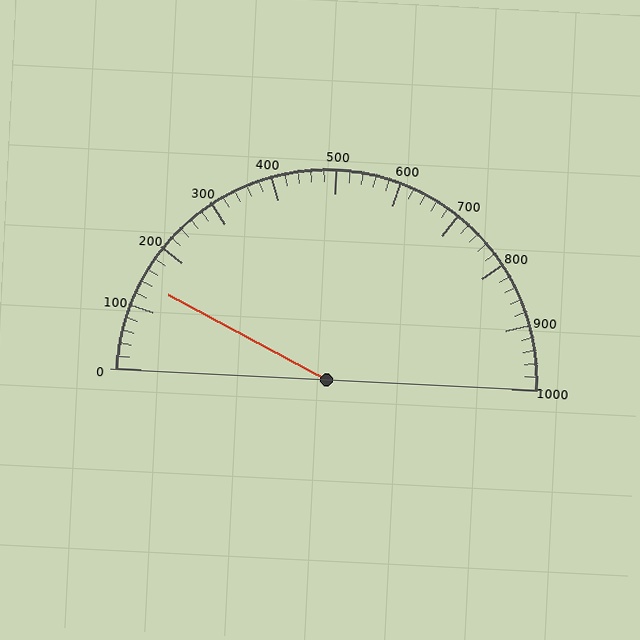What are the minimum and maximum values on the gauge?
The gauge ranges from 0 to 1000.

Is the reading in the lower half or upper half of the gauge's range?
The reading is in the lower half of the range (0 to 1000).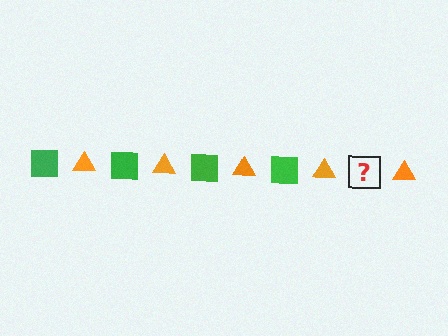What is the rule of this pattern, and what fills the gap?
The rule is that the pattern alternates between green square and orange triangle. The gap should be filled with a green square.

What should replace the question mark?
The question mark should be replaced with a green square.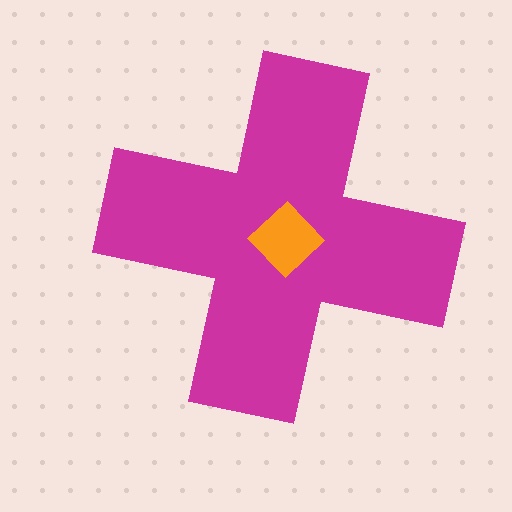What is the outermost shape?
The magenta cross.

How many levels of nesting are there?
2.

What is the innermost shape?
The orange diamond.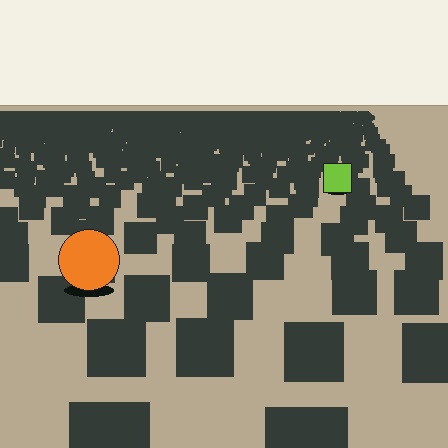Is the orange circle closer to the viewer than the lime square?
Yes. The orange circle is closer — you can tell from the texture gradient: the ground texture is coarser near it.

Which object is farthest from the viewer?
The lime square is farthest from the viewer. It appears smaller and the ground texture around it is denser.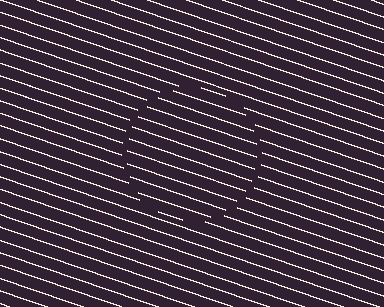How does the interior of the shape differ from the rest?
The interior of the shape contains the same grating, shifted by half a period — the contour is defined by the phase discontinuity where line-ends from the inner and outer gratings abut.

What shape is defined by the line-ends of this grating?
An illusory circle. The interior of the shape contains the same grating, shifted by half a period — the contour is defined by the phase discontinuity where line-ends from the inner and outer gratings abut.